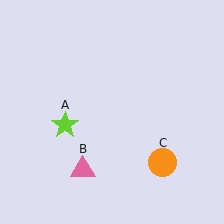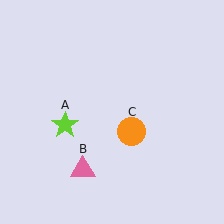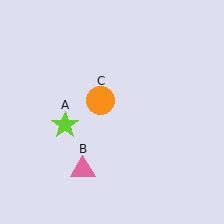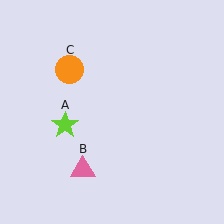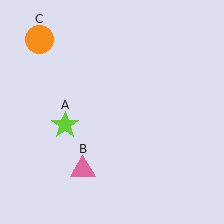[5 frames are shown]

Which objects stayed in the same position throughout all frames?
Lime star (object A) and pink triangle (object B) remained stationary.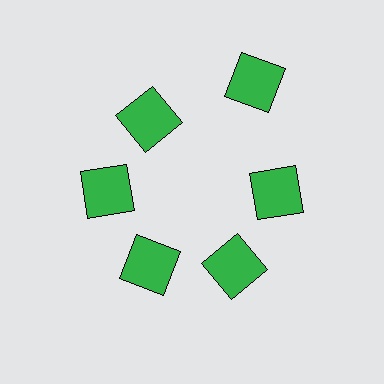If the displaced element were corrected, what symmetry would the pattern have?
It would have 6-fold rotational symmetry — the pattern would map onto itself every 60 degrees.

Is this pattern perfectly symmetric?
No. The 6 green squares are arranged in a ring, but one element near the 1 o'clock position is pushed outward from the center, breaking the 6-fold rotational symmetry.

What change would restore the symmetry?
The symmetry would be restored by moving it inward, back onto the ring so that all 6 squares sit at equal angles and equal distance from the center.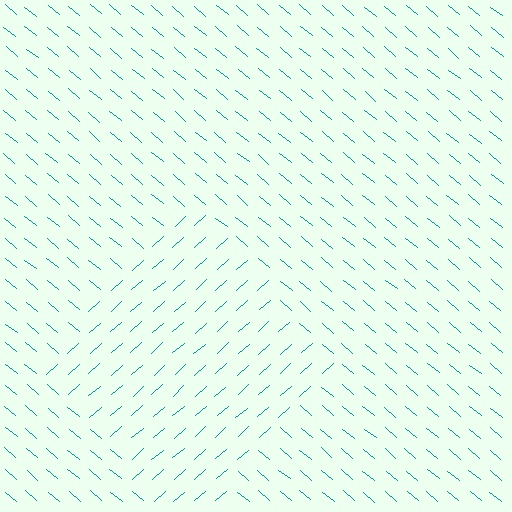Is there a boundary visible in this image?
Yes, there is a texture boundary formed by a change in line orientation.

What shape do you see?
I see a diamond.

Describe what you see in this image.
The image is filled with small teal line segments. A diamond region in the image has lines oriented differently from the surrounding lines, creating a visible texture boundary.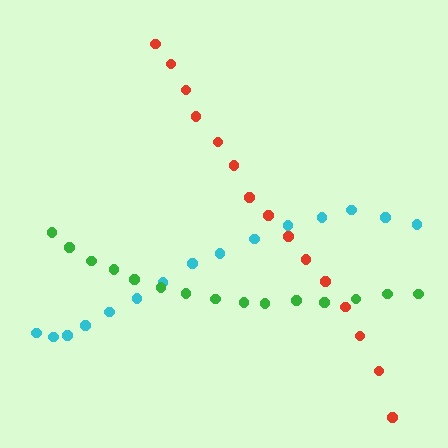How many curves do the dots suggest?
There are 3 distinct paths.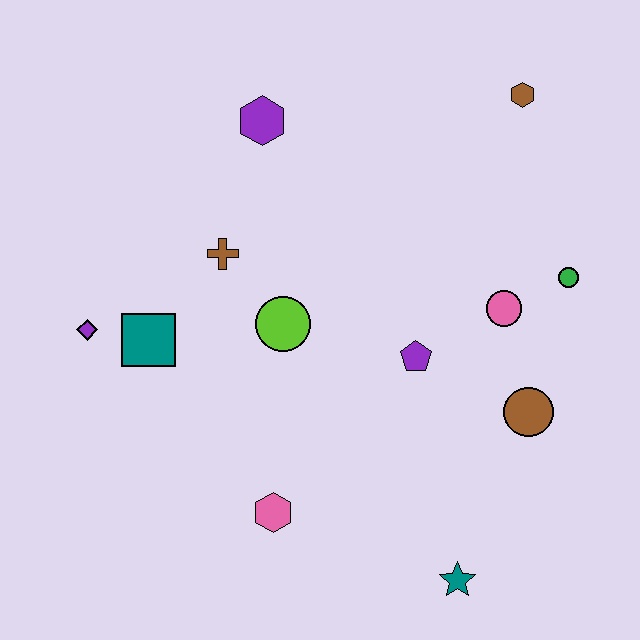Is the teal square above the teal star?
Yes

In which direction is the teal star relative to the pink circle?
The teal star is below the pink circle.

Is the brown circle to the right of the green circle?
No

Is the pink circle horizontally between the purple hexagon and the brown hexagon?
Yes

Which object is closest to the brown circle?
The pink circle is closest to the brown circle.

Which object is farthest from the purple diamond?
The brown hexagon is farthest from the purple diamond.